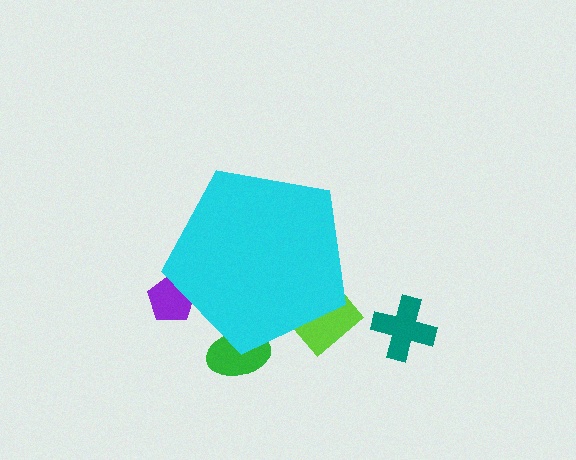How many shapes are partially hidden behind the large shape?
3 shapes are partially hidden.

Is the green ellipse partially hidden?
Yes, the green ellipse is partially hidden behind the cyan pentagon.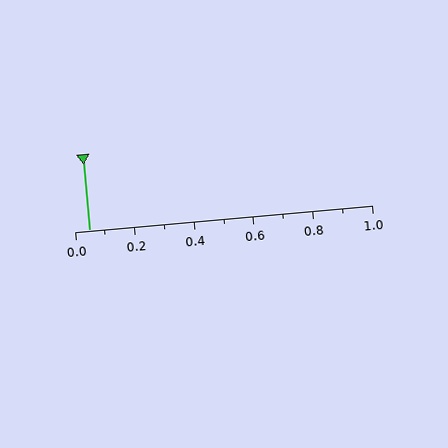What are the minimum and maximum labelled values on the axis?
The axis runs from 0.0 to 1.0.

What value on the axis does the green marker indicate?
The marker indicates approximately 0.05.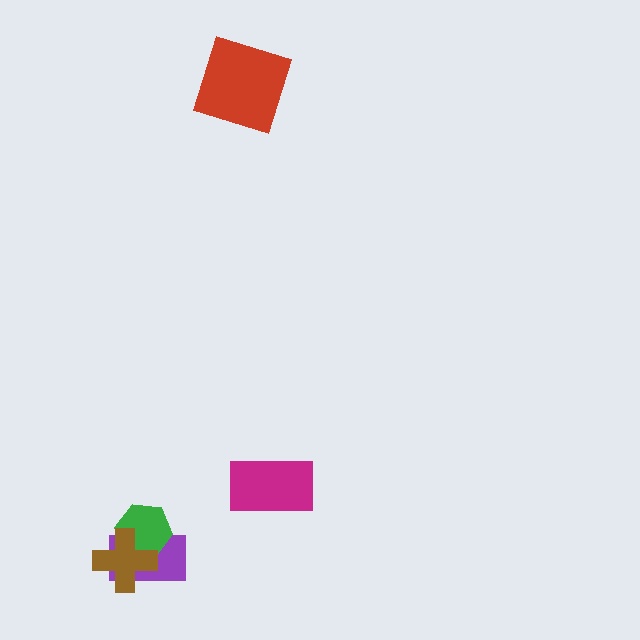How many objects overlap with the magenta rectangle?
0 objects overlap with the magenta rectangle.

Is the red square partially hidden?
No, no other shape covers it.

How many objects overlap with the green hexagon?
2 objects overlap with the green hexagon.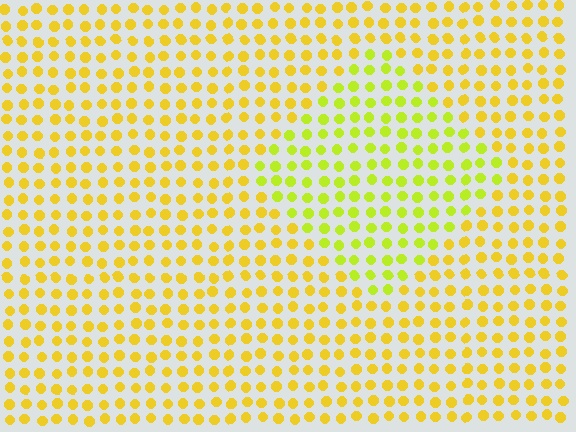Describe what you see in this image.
The image is filled with small yellow elements in a uniform arrangement. A diamond-shaped region is visible where the elements are tinted to a slightly different hue, forming a subtle color boundary.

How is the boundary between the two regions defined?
The boundary is defined purely by a slight shift in hue (about 26 degrees). Spacing, size, and orientation are identical on both sides.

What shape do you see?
I see a diamond.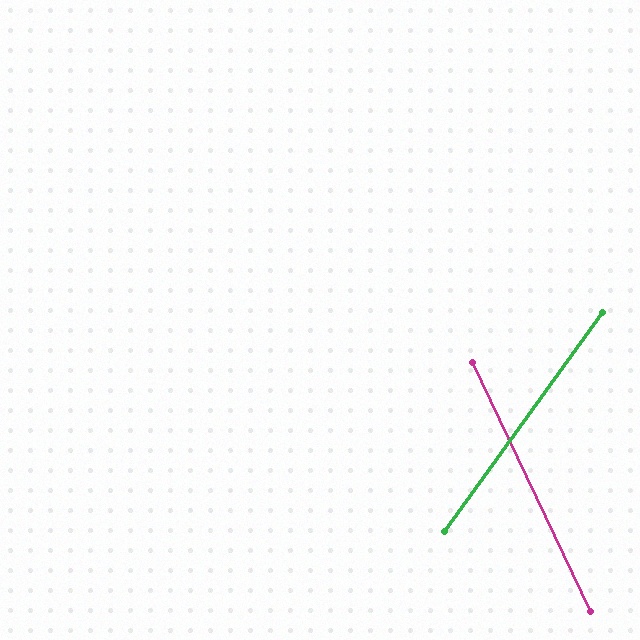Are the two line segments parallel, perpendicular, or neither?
Neither parallel nor perpendicular — they differ by about 61°.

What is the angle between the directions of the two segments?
Approximately 61 degrees.